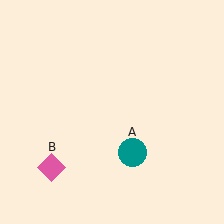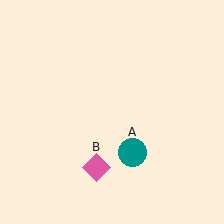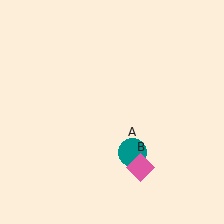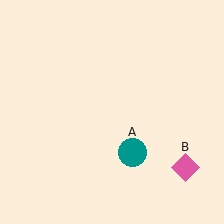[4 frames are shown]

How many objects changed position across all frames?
1 object changed position: pink diamond (object B).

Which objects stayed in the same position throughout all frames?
Teal circle (object A) remained stationary.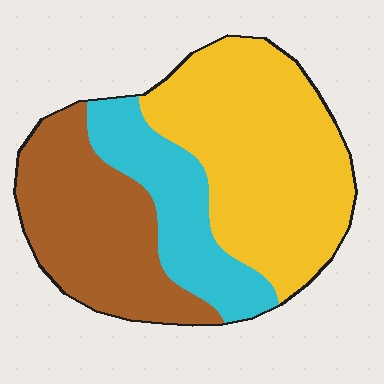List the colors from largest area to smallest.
From largest to smallest: yellow, brown, cyan.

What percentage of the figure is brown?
Brown takes up about one third (1/3) of the figure.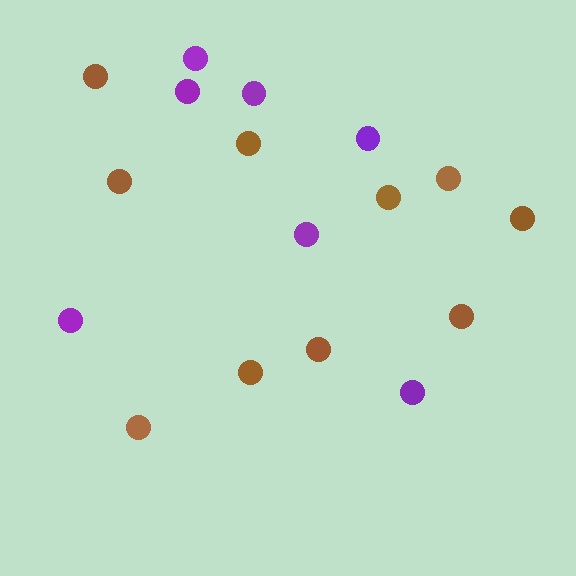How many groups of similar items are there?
There are 2 groups: one group of purple circles (7) and one group of brown circles (10).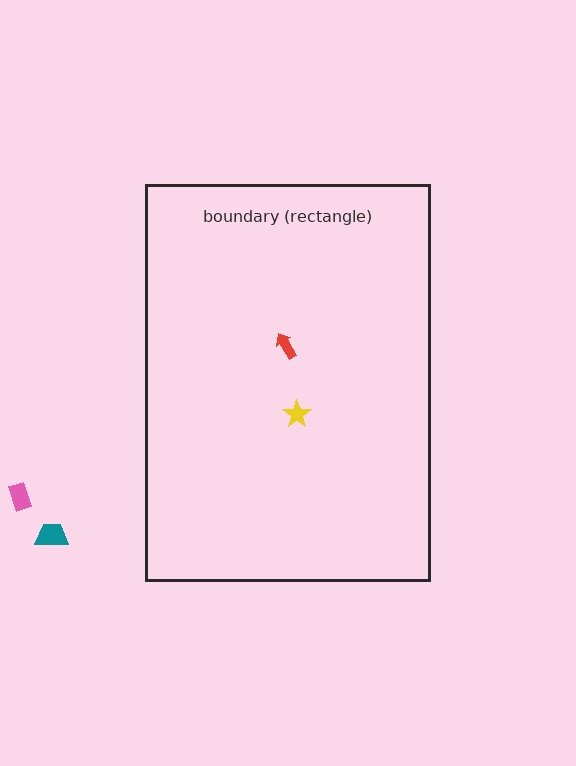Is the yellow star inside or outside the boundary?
Inside.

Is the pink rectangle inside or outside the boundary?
Outside.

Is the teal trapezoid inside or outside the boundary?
Outside.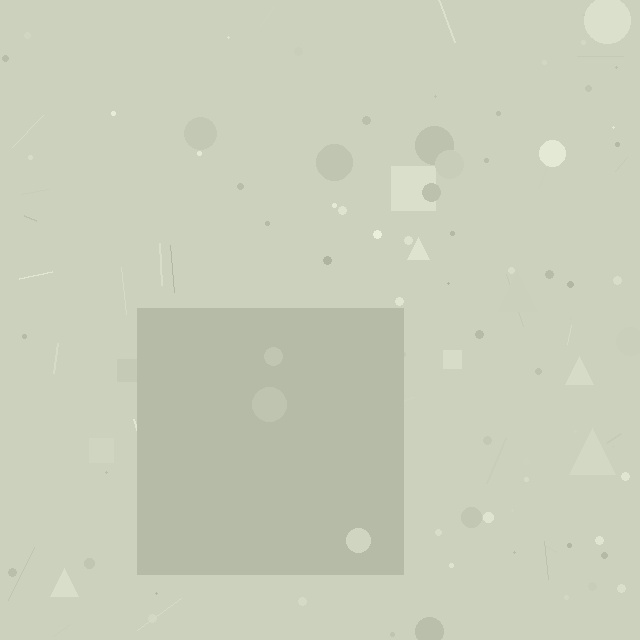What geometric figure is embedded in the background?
A square is embedded in the background.